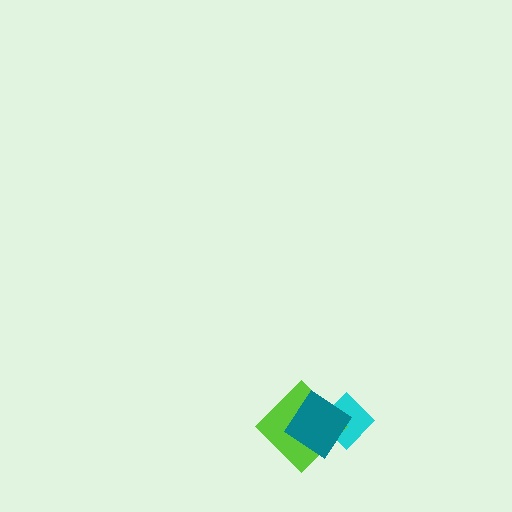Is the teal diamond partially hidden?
No, no other shape covers it.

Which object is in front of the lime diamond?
The teal diamond is in front of the lime diamond.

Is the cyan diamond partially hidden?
Yes, it is partially covered by another shape.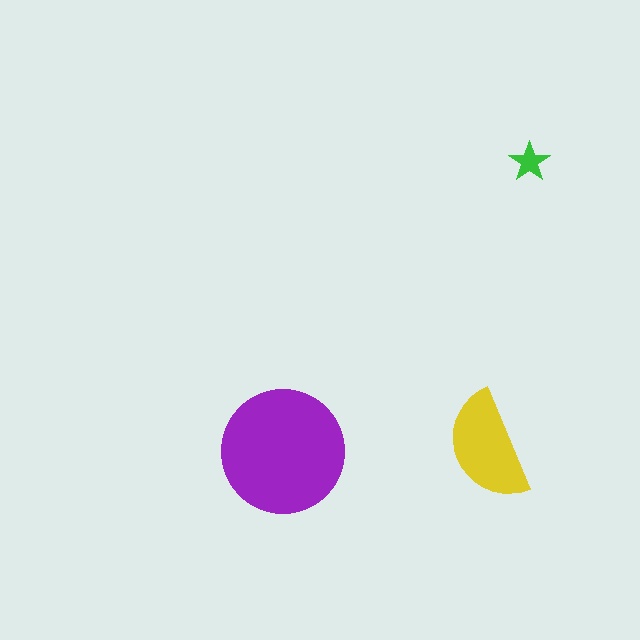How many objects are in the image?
There are 3 objects in the image.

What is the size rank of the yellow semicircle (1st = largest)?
2nd.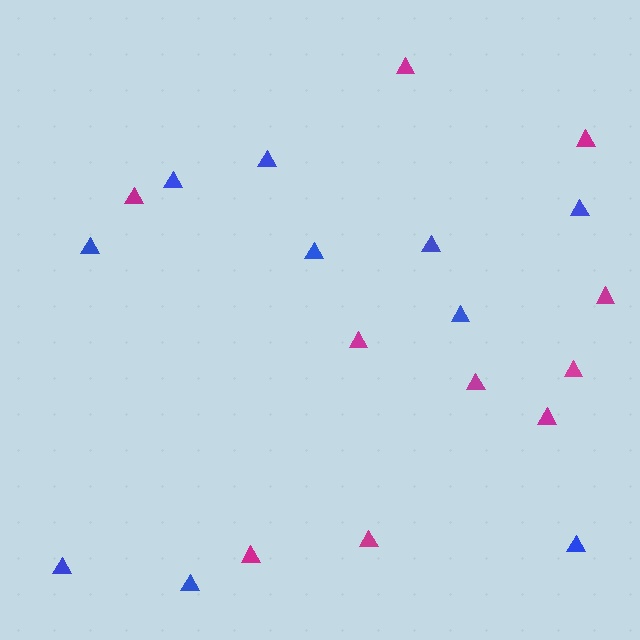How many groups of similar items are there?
There are 2 groups: one group of magenta triangles (10) and one group of blue triangles (10).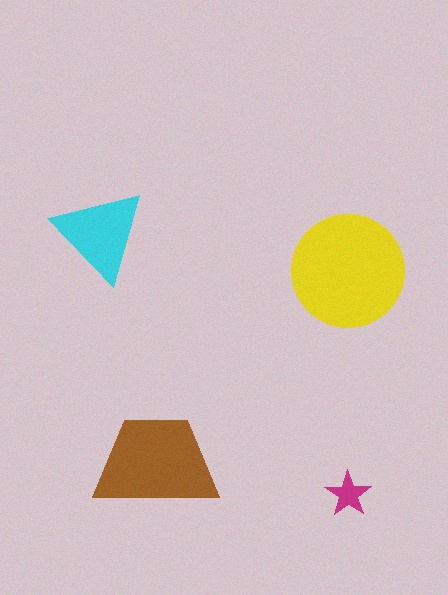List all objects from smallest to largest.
The magenta star, the cyan triangle, the brown trapezoid, the yellow circle.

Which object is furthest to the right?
The magenta star is rightmost.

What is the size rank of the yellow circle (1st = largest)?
1st.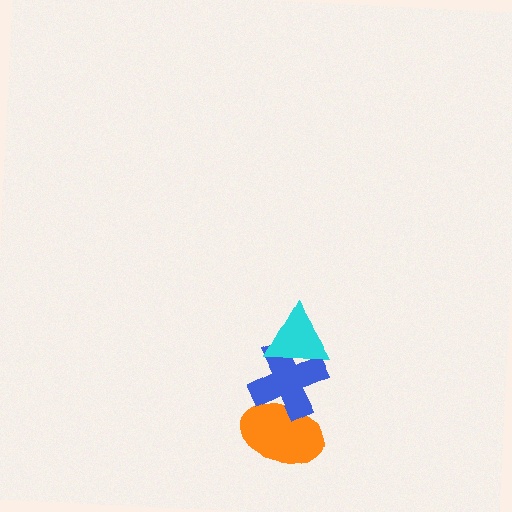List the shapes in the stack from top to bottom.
From top to bottom: the cyan triangle, the blue cross, the orange ellipse.